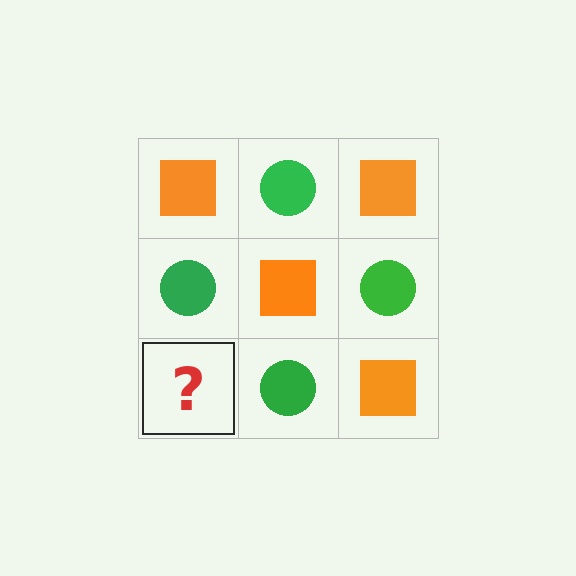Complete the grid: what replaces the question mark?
The question mark should be replaced with an orange square.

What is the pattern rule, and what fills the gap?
The rule is that it alternates orange square and green circle in a checkerboard pattern. The gap should be filled with an orange square.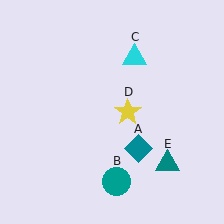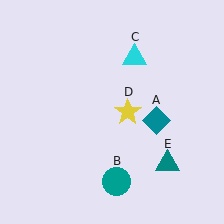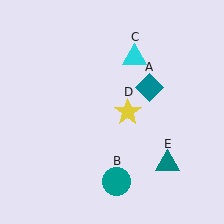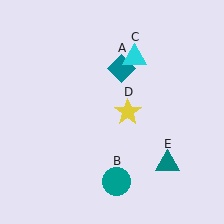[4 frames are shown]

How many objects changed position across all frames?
1 object changed position: teal diamond (object A).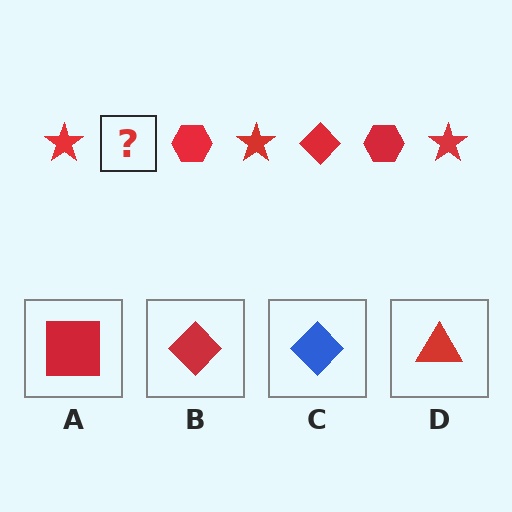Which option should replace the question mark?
Option B.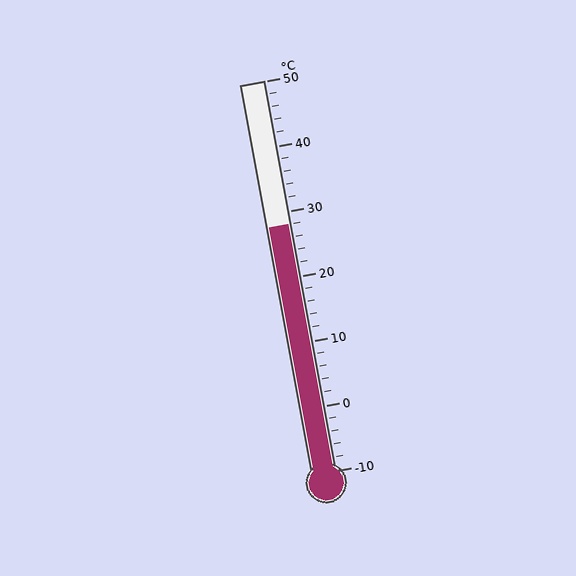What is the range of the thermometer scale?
The thermometer scale ranges from -10°C to 50°C.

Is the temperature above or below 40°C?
The temperature is below 40°C.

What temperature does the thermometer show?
The thermometer shows approximately 28°C.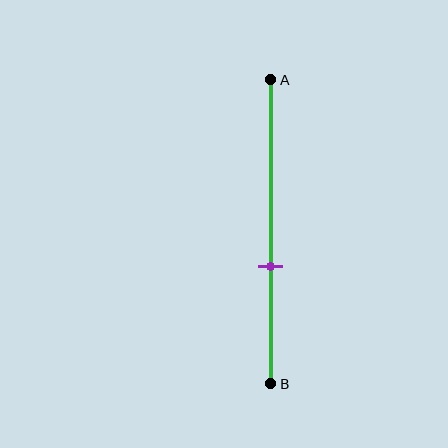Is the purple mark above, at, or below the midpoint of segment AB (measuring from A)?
The purple mark is below the midpoint of segment AB.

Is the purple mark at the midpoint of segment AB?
No, the mark is at about 60% from A, not at the 50% midpoint.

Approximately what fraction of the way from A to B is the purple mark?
The purple mark is approximately 60% of the way from A to B.